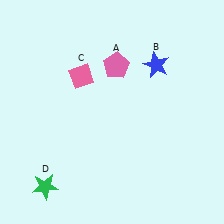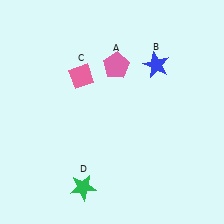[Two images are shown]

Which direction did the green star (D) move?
The green star (D) moved right.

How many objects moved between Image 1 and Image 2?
1 object moved between the two images.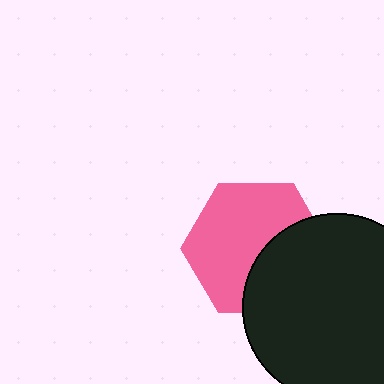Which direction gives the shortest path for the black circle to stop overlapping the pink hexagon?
Moving toward the lower-right gives the shortest separation.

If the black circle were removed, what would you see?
You would see the complete pink hexagon.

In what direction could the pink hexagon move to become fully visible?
The pink hexagon could move toward the upper-left. That would shift it out from behind the black circle entirely.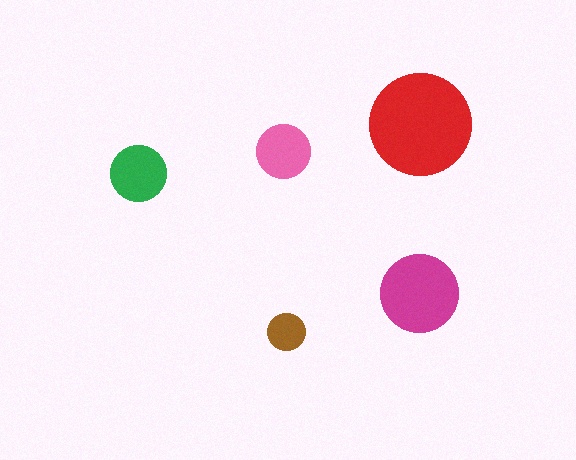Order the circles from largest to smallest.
the red one, the magenta one, the green one, the pink one, the brown one.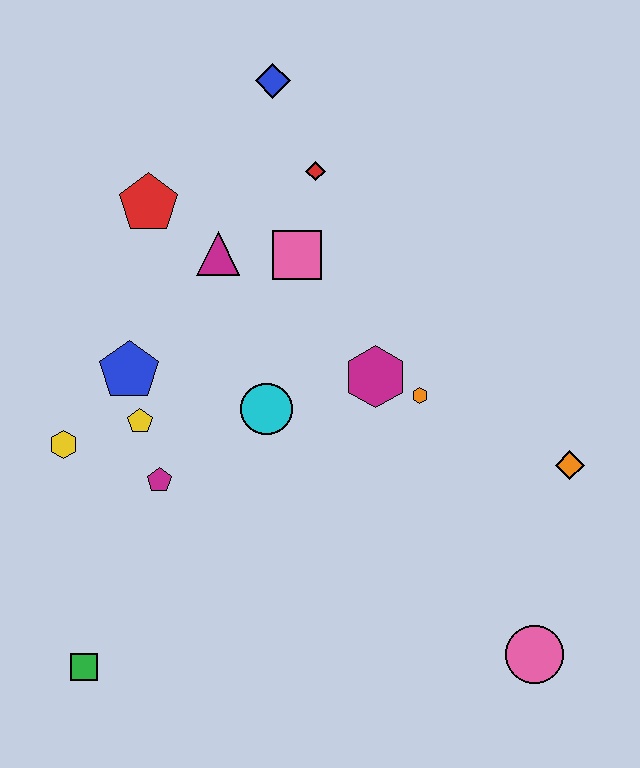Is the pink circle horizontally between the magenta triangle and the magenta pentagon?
No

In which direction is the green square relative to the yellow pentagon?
The green square is below the yellow pentagon.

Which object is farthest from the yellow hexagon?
The pink circle is farthest from the yellow hexagon.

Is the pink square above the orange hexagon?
Yes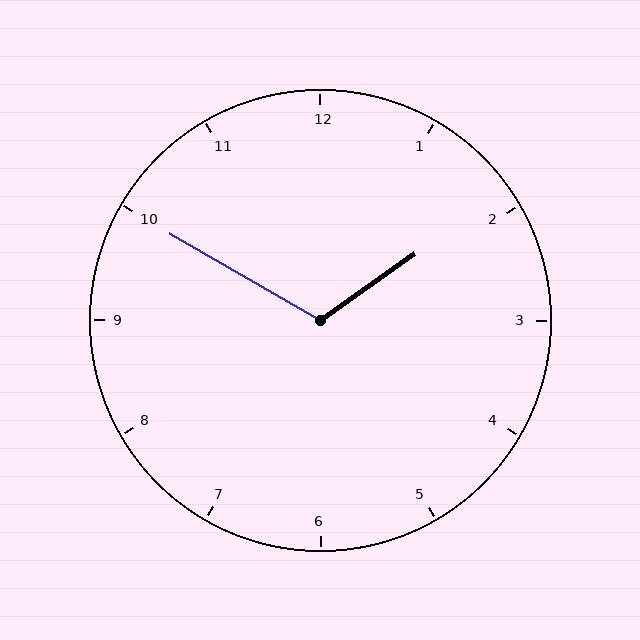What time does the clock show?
1:50.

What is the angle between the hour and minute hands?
Approximately 115 degrees.